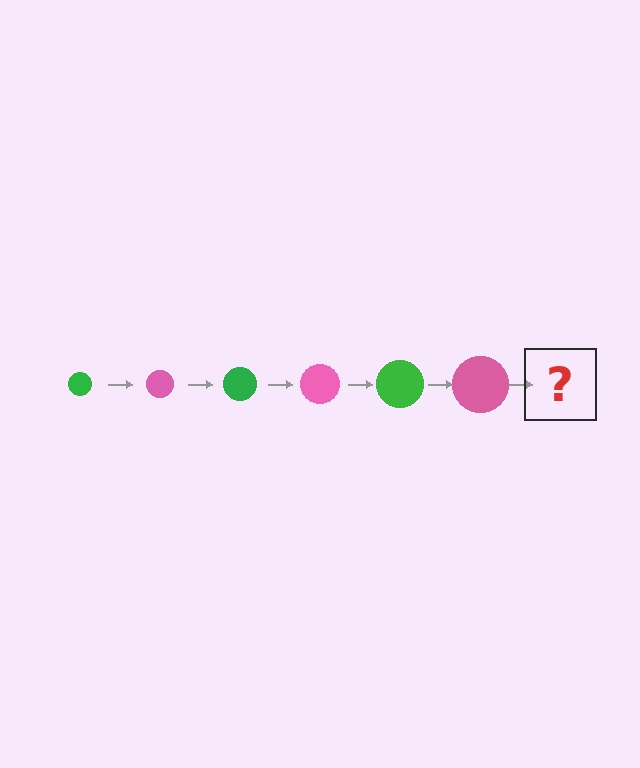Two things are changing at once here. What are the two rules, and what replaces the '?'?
The two rules are that the circle grows larger each step and the color cycles through green and pink. The '?' should be a green circle, larger than the previous one.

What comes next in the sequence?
The next element should be a green circle, larger than the previous one.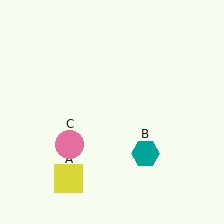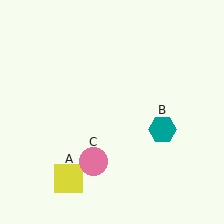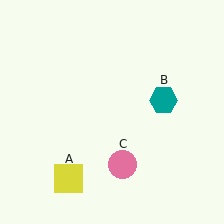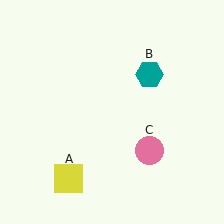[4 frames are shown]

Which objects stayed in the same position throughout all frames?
Yellow square (object A) remained stationary.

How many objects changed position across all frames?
2 objects changed position: teal hexagon (object B), pink circle (object C).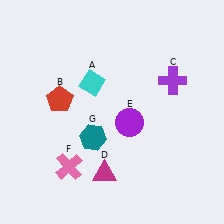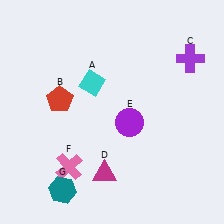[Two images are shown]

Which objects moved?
The objects that moved are: the purple cross (C), the teal hexagon (G).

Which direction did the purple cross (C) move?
The purple cross (C) moved up.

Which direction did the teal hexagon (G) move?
The teal hexagon (G) moved down.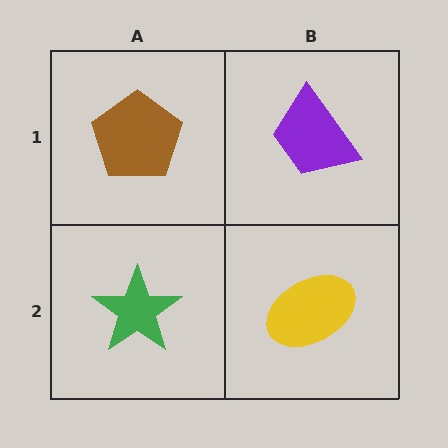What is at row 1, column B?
A purple trapezoid.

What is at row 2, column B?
A yellow ellipse.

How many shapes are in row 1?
2 shapes.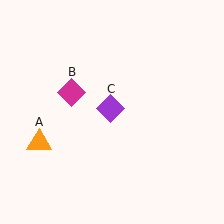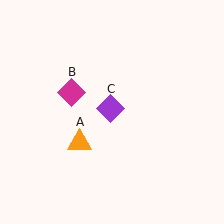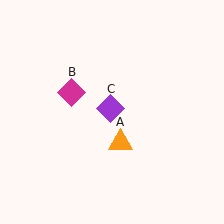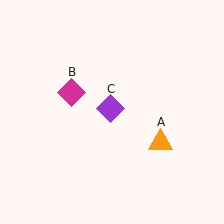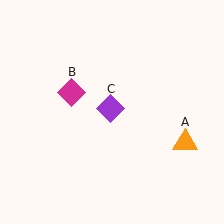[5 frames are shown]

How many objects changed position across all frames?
1 object changed position: orange triangle (object A).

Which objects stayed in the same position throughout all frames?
Magenta diamond (object B) and purple diamond (object C) remained stationary.